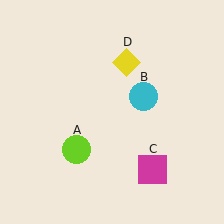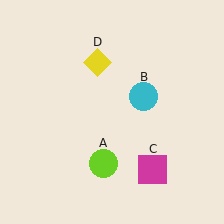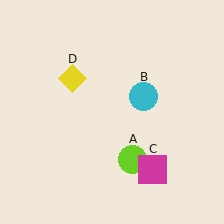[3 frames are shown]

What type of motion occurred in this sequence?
The lime circle (object A), yellow diamond (object D) rotated counterclockwise around the center of the scene.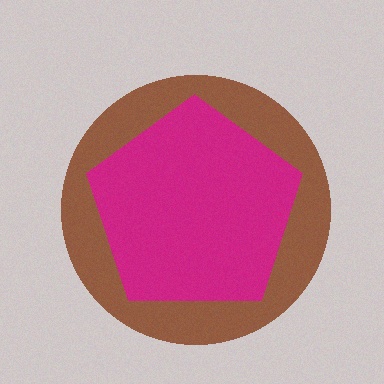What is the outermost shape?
The brown circle.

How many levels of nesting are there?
2.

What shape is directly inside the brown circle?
The magenta pentagon.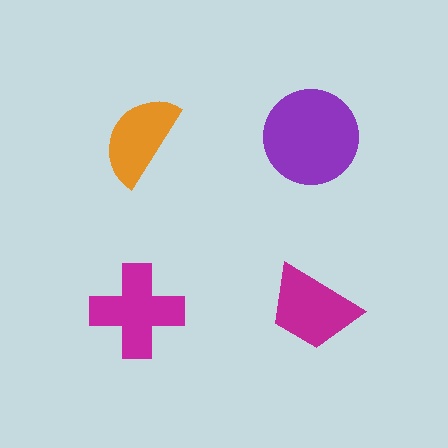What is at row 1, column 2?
A purple circle.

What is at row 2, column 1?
A magenta cross.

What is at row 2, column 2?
A magenta trapezoid.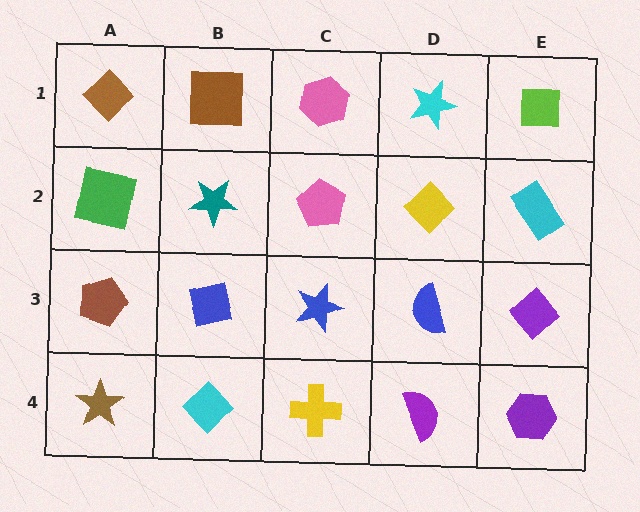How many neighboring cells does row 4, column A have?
2.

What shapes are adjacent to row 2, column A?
A brown diamond (row 1, column A), a brown pentagon (row 3, column A), a teal star (row 2, column B).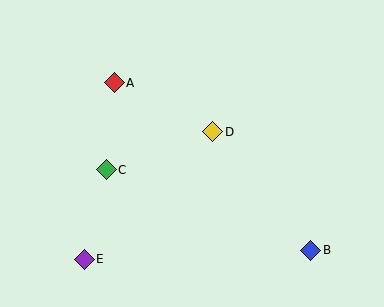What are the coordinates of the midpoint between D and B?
The midpoint between D and B is at (262, 191).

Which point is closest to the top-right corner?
Point D is closest to the top-right corner.